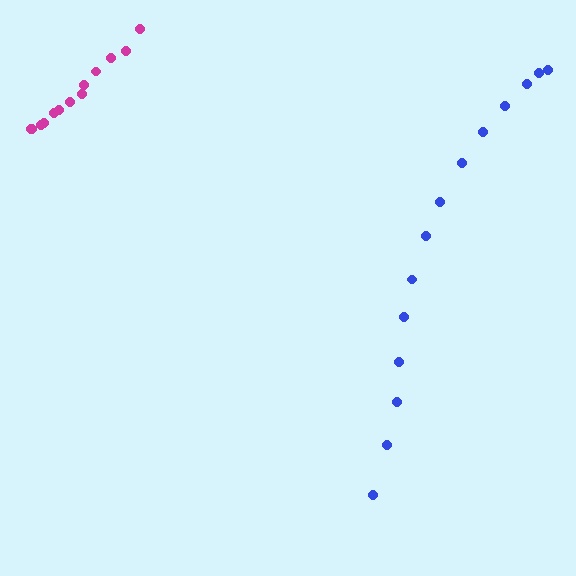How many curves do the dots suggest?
There are 2 distinct paths.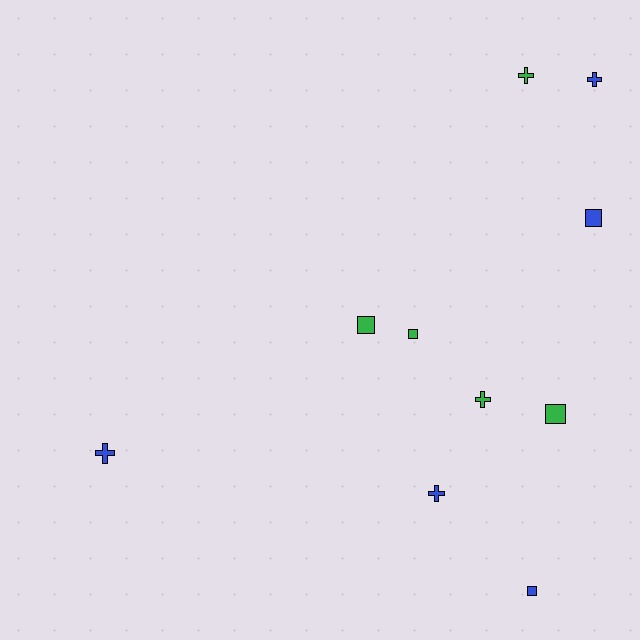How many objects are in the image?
There are 10 objects.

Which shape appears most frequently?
Square, with 5 objects.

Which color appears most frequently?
Blue, with 5 objects.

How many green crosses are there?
There are 2 green crosses.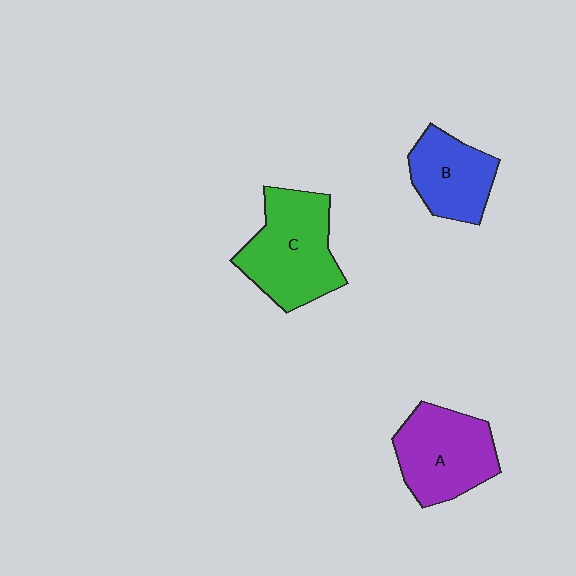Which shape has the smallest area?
Shape B (blue).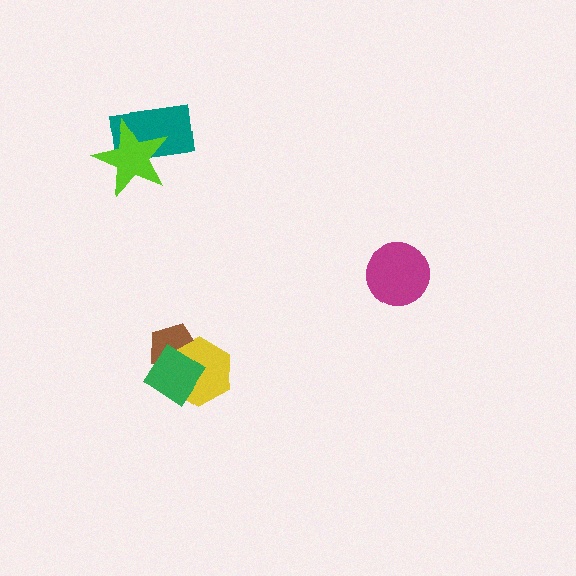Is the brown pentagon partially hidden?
Yes, it is partially covered by another shape.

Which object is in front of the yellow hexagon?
The green diamond is in front of the yellow hexagon.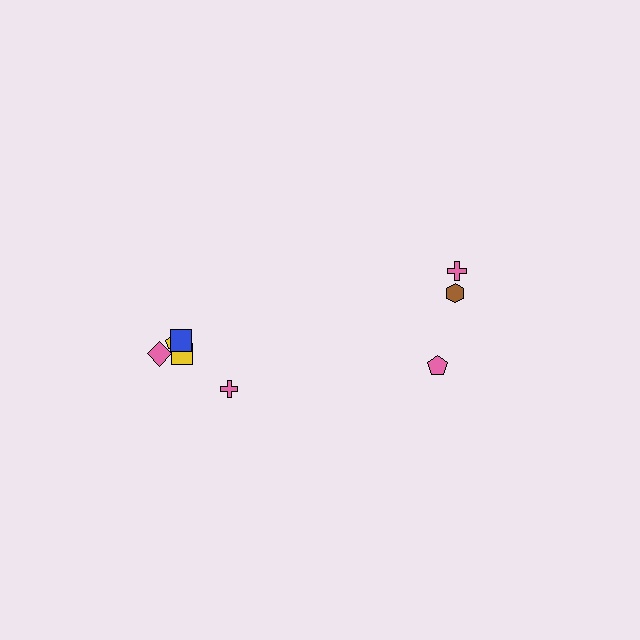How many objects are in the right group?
There are 3 objects.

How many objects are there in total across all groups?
There are 8 objects.